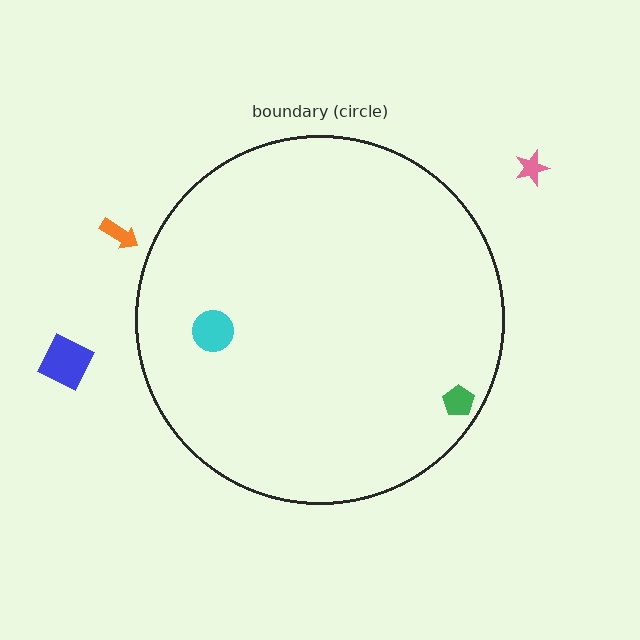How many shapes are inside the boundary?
2 inside, 3 outside.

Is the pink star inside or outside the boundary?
Outside.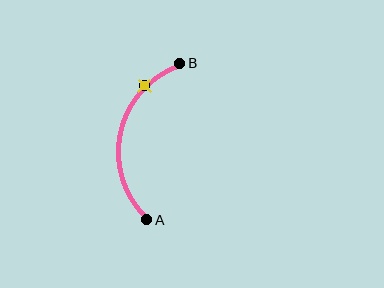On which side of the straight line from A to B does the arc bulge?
The arc bulges to the left of the straight line connecting A and B.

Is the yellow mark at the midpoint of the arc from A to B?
No. The yellow mark lies on the arc but is closer to endpoint B. The arc midpoint would be at the point on the curve equidistant along the arc from both A and B.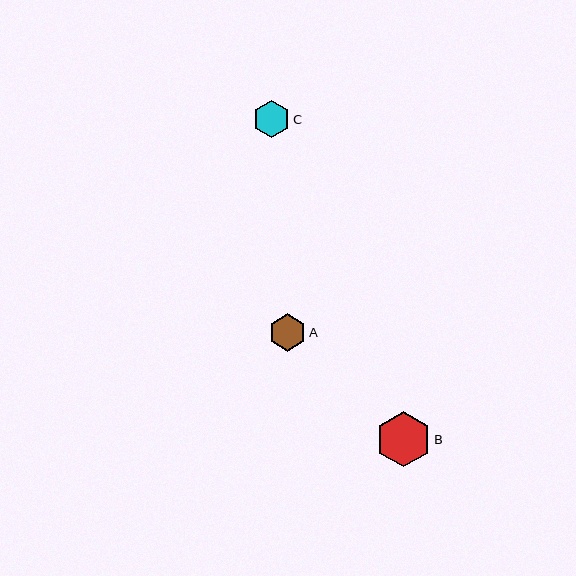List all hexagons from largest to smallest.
From largest to smallest: B, A, C.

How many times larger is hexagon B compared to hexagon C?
Hexagon B is approximately 1.5 times the size of hexagon C.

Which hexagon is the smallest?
Hexagon C is the smallest with a size of approximately 37 pixels.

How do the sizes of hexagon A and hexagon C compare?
Hexagon A and hexagon C are approximately the same size.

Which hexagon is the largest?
Hexagon B is the largest with a size of approximately 55 pixels.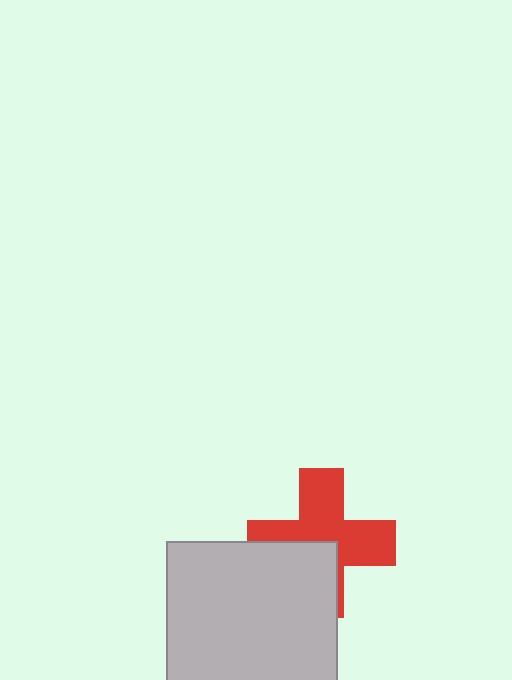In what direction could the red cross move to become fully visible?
The red cross could move toward the upper-right. That would shift it out from behind the light gray square entirely.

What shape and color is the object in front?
The object in front is a light gray square.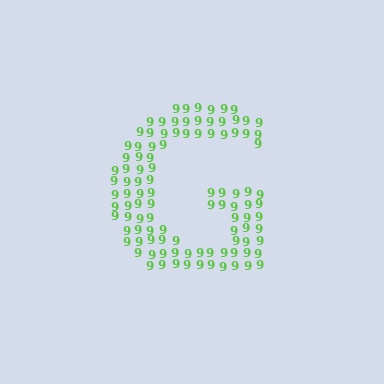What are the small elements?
The small elements are digit 9's.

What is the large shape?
The large shape is the letter G.